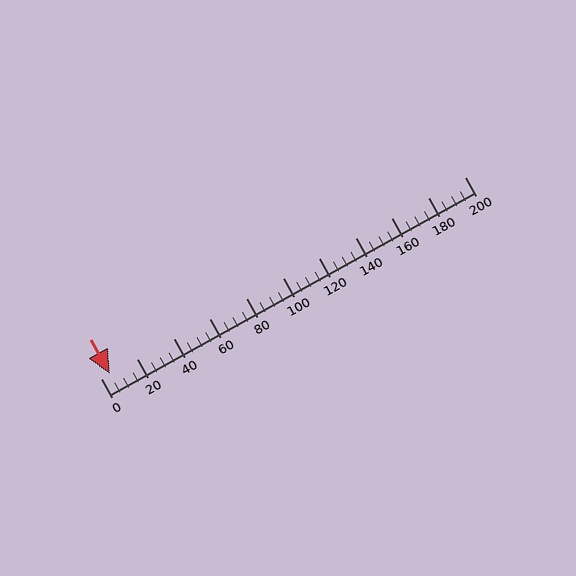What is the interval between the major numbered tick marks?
The major tick marks are spaced 20 units apart.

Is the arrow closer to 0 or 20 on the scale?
The arrow is closer to 0.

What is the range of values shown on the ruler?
The ruler shows values from 0 to 200.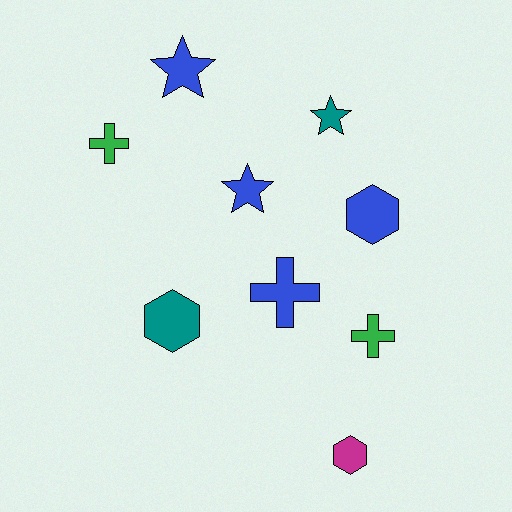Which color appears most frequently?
Blue, with 4 objects.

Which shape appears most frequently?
Star, with 3 objects.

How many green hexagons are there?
There are no green hexagons.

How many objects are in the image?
There are 9 objects.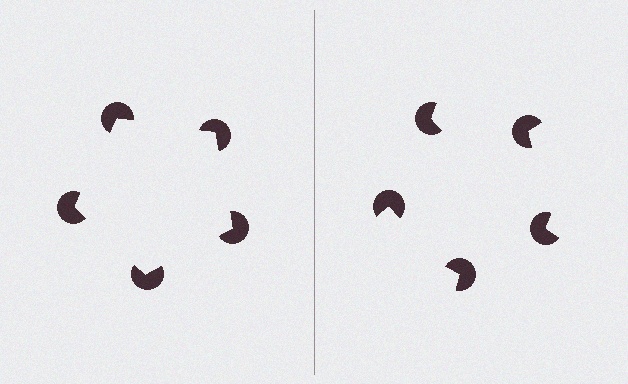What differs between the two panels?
The pac-man discs are positioned identically on both sides; only the wedge orientations differ. On the left they align to a pentagon; on the right they are misaligned.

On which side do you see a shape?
An illusory pentagon appears on the left side. On the right side the wedge cuts are rotated, so no coherent shape forms.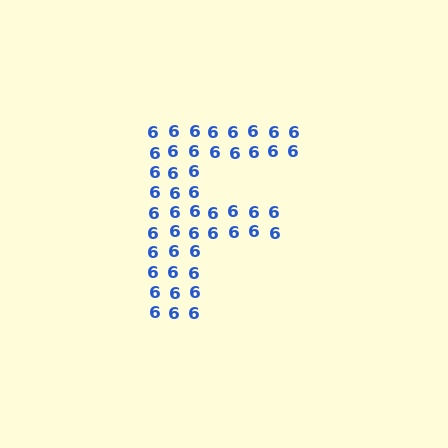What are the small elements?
The small elements are digit 6's.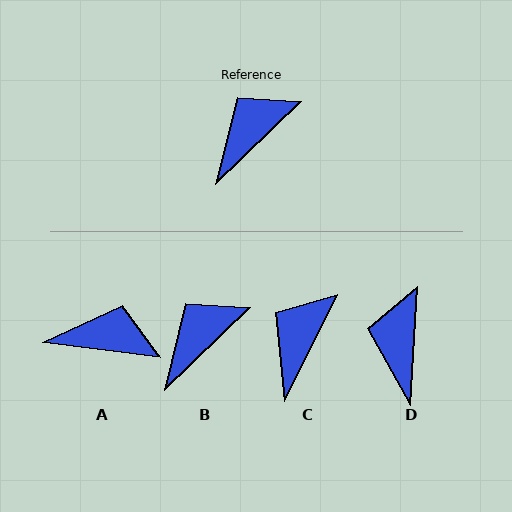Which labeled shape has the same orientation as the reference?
B.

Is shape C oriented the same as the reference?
No, it is off by about 20 degrees.